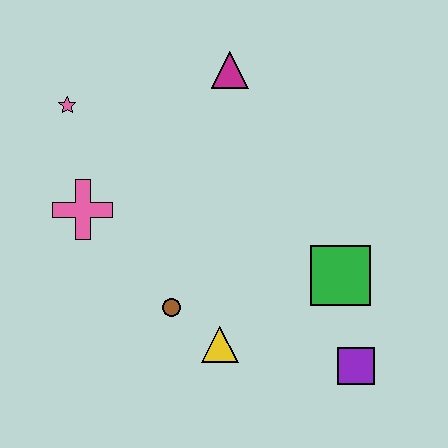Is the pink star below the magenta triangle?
Yes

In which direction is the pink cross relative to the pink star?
The pink cross is below the pink star.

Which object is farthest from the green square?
The pink star is farthest from the green square.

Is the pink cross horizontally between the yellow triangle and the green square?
No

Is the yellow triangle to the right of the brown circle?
Yes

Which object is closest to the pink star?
The pink cross is closest to the pink star.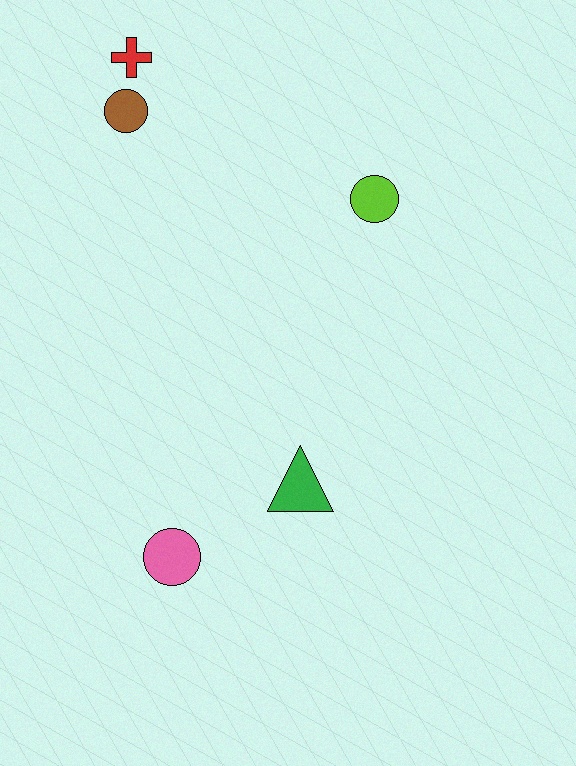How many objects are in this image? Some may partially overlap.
There are 5 objects.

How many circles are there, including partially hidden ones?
There are 3 circles.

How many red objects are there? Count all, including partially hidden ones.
There is 1 red object.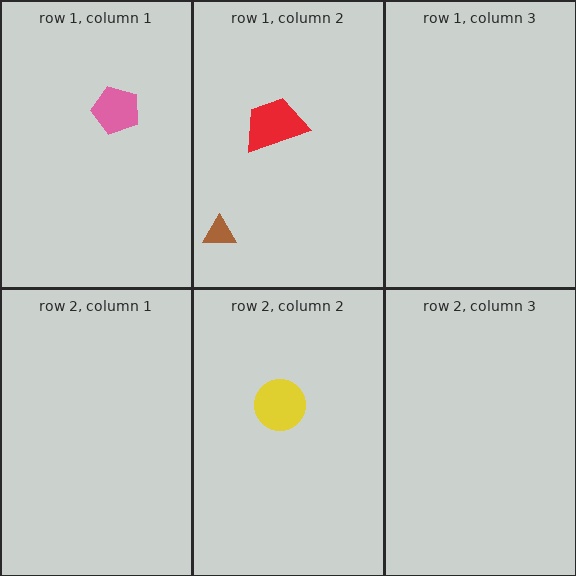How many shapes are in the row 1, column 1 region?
1.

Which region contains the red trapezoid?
The row 1, column 2 region.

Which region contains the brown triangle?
The row 1, column 2 region.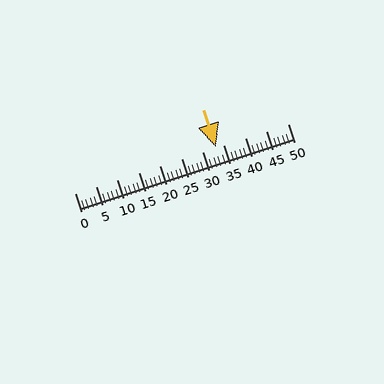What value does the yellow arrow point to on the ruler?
The yellow arrow points to approximately 33.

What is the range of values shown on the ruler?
The ruler shows values from 0 to 50.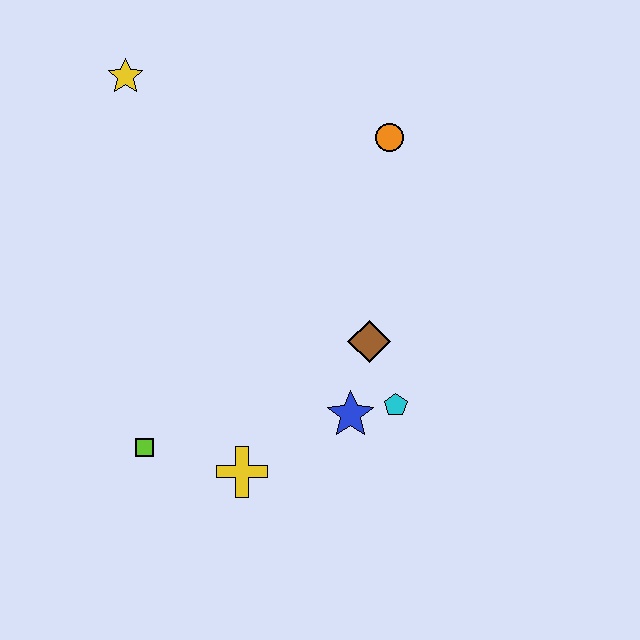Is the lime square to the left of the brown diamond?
Yes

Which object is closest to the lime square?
The yellow cross is closest to the lime square.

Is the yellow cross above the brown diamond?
No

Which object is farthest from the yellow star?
The cyan pentagon is farthest from the yellow star.